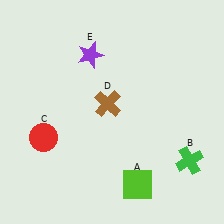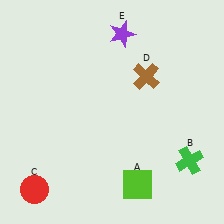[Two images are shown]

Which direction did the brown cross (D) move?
The brown cross (D) moved right.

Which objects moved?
The objects that moved are: the red circle (C), the brown cross (D), the purple star (E).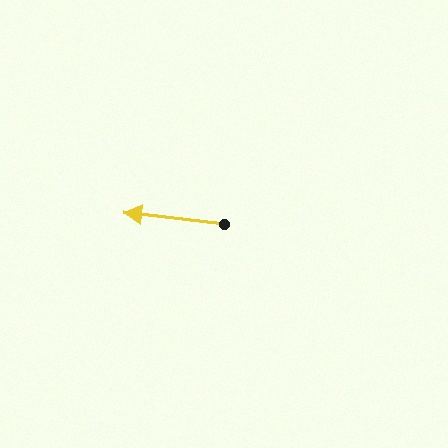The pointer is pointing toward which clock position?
Roughly 9 o'clock.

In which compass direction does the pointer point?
West.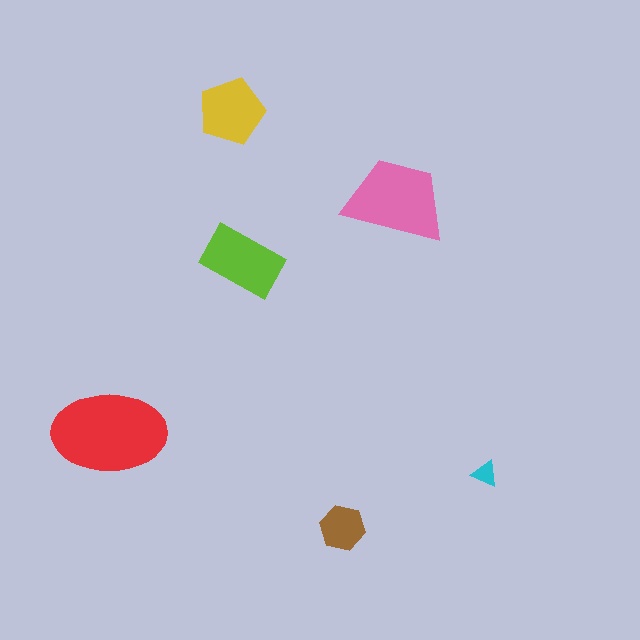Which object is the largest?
The red ellipse.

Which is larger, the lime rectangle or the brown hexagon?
The lime rectangle.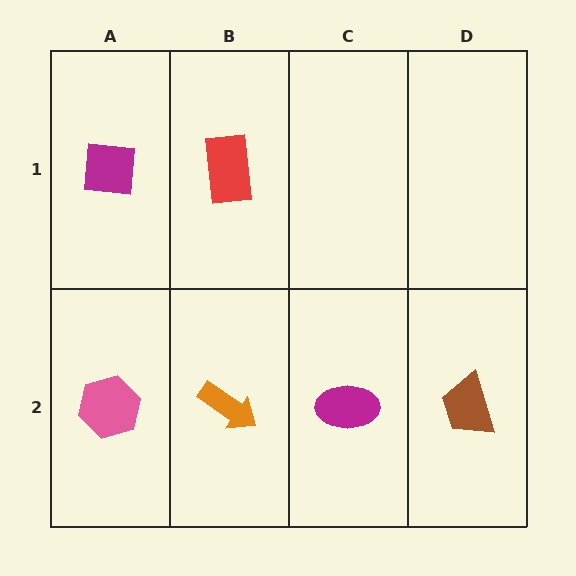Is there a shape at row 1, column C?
No, that cell is empty.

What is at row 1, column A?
A magenta square.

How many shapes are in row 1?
2 shapes.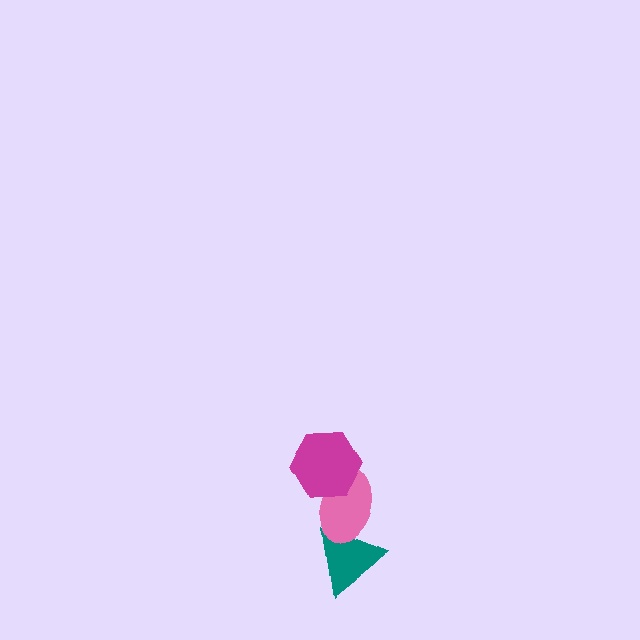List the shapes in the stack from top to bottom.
From top to bottom: the magenta hexagon, the pink ellipse, the teal triangle.